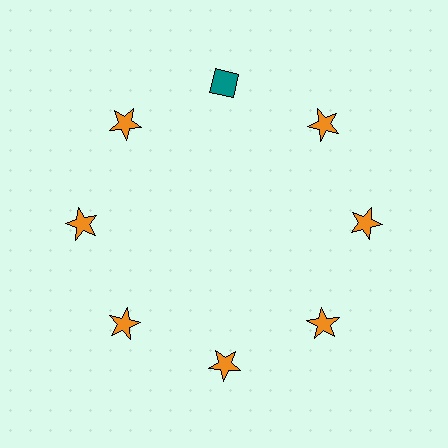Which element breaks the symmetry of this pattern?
The teal diamond at roughly the 12 o'clock position breaks the symmetry. All other shapes are orange stars.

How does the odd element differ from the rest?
It differs in both color (teal instead of orange) and shape (diamond instead of star).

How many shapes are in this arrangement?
There are 8 shapes arranged in a ring pattern.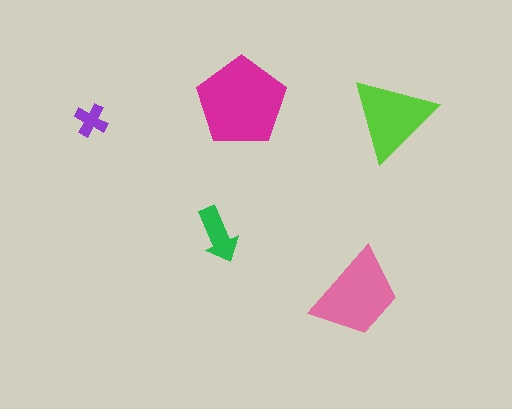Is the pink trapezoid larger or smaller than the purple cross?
Larger.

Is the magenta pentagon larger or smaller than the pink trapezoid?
Larger.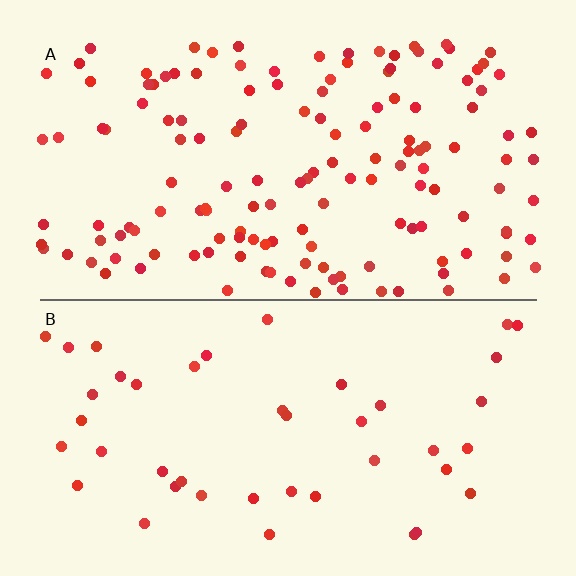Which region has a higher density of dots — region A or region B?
A (the top).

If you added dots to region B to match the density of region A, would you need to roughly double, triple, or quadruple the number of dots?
Approximately triple.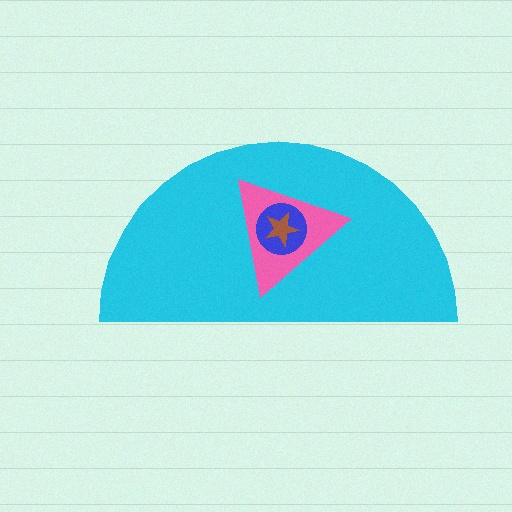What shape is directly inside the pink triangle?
The blue circle.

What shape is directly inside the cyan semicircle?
The pink triangle.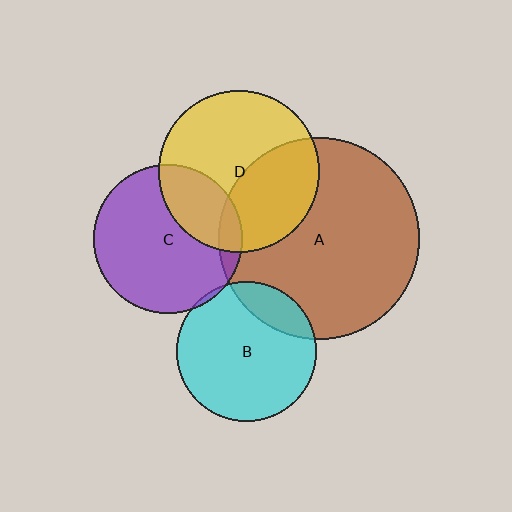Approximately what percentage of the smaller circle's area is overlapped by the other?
Approximately 5%.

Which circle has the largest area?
Circle A (brown).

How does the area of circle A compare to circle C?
Approximately 1.8 times.